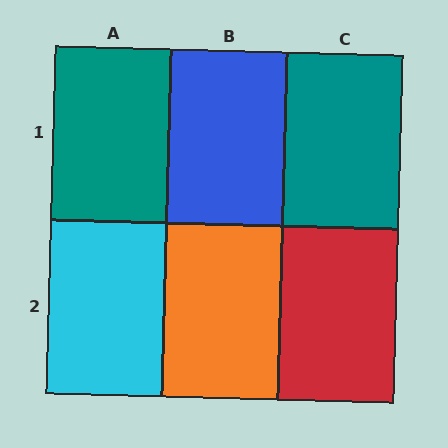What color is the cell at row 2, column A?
Cyan.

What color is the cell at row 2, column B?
Orange.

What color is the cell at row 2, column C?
Red.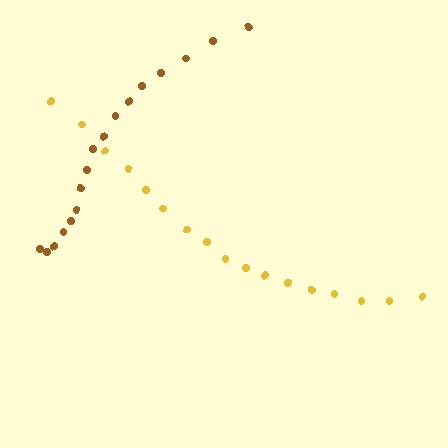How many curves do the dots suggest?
There are 2 distinct paths.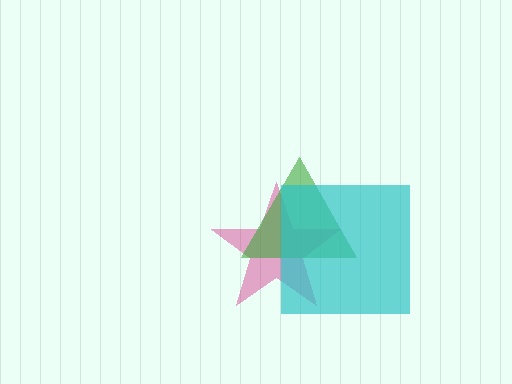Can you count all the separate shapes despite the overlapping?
Yes, there are 3 separate shapes.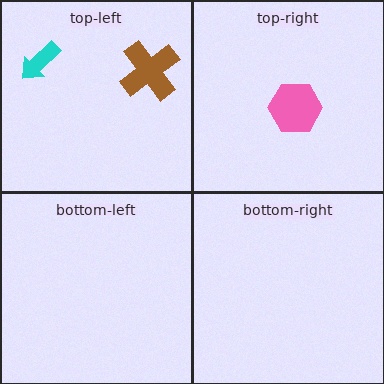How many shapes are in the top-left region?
2.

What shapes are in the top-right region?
The pink hexagon.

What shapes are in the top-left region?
The brown cross, the cyan arrow.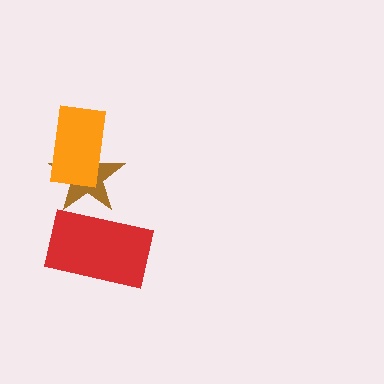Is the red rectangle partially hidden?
No, no other shape covers it.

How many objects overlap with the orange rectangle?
1 object overlaps with the orange rectangle.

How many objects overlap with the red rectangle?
1 object overlaps with the red rectangle.